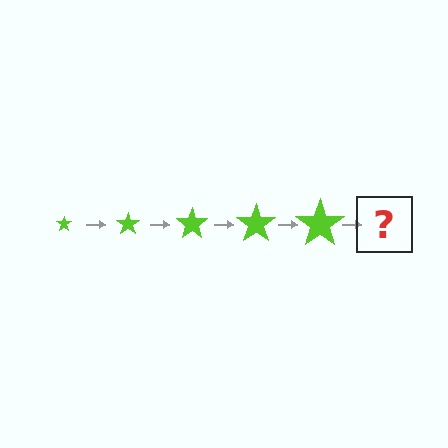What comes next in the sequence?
The next element should be a lime star, larger than the previous one.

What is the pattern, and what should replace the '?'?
The pattern is that the star gets progressively larger each step. The '?' should be a lime star, larger than the previous one.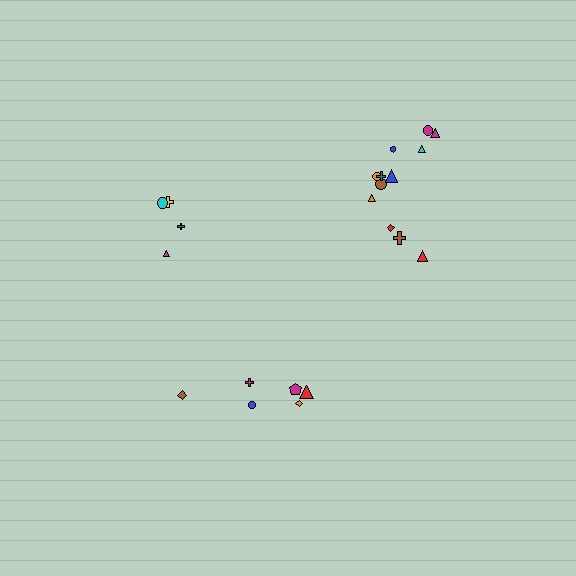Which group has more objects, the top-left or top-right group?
The top-right group.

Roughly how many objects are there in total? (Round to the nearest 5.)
Roughly 20 objects in total.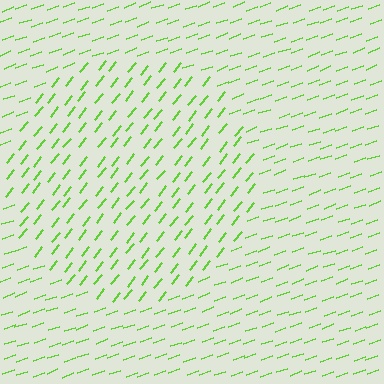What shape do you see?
I see a circle.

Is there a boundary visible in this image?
Yes, there is a texture boundary formed by a change in line orientation.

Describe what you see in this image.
The image is filled with small lime line segments. A circle region in the image has lines oriented differently from the surrounding lines, creating a visible texture boundary.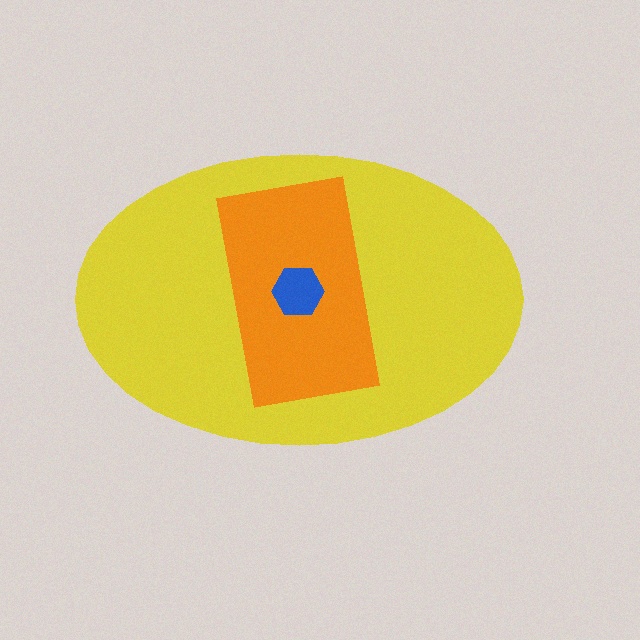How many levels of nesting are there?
3.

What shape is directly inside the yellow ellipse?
The orange rectangle.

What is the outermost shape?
The yellow ellipse.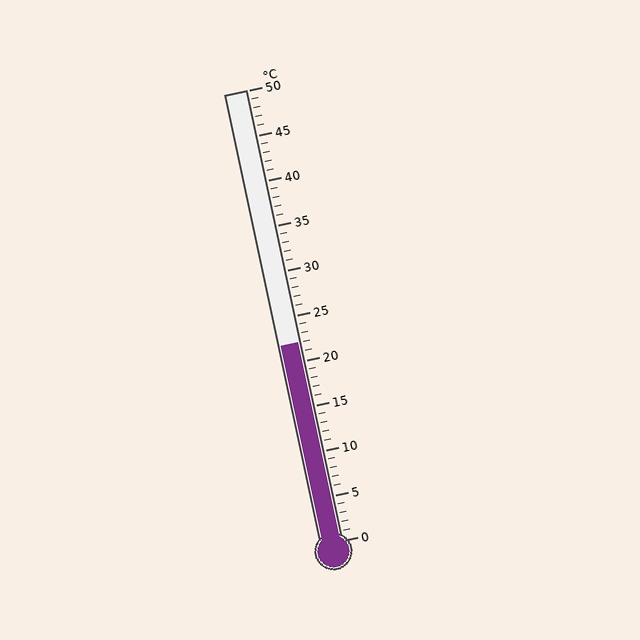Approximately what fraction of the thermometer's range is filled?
The thermometer is filled to approximately 45% of its range.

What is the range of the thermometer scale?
The thermometer scale ranges from 0°C to 50°C.